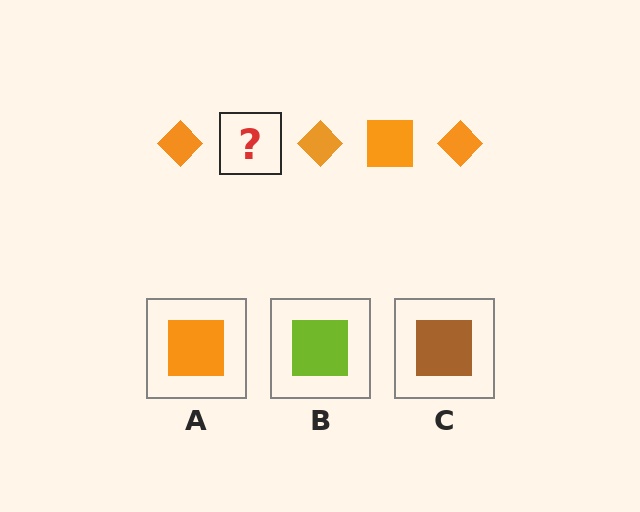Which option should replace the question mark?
Option A.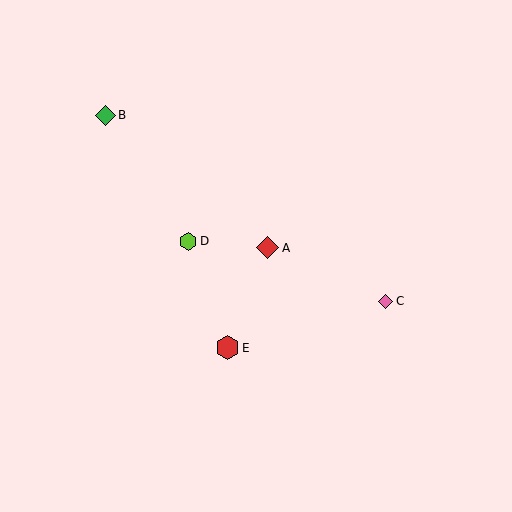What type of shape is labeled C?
Shape C is a pink diamond.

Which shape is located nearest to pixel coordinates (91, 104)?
The green diamond (labeled B) at (105, 115) is nearest to that location.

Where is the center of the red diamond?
The center of the red diamond is at (268, 248).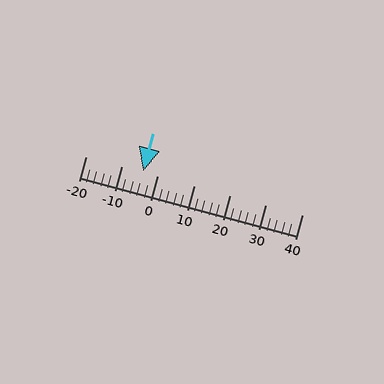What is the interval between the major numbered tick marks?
The major tick marks are spaced 10 units apart.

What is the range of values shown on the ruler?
The ruler shows values from -20 to 40.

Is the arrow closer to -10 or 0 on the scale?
The arrow is closer to 0.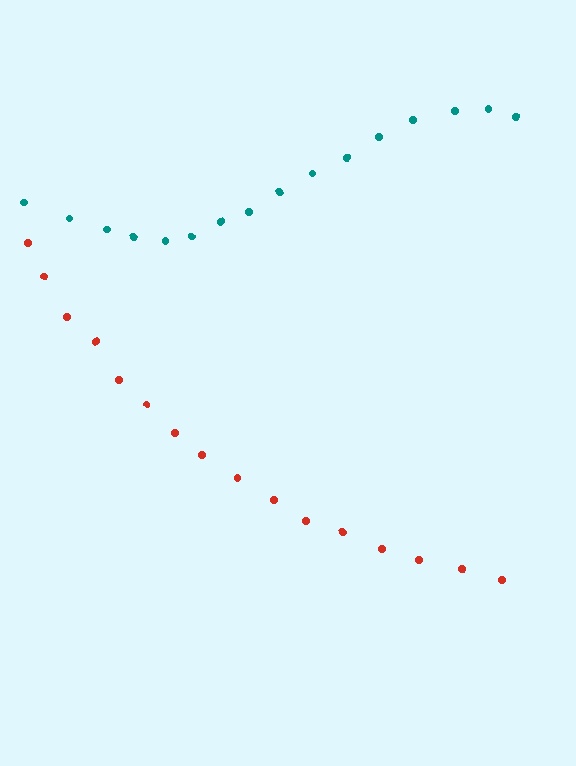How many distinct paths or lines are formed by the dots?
There are 2 distinct paths.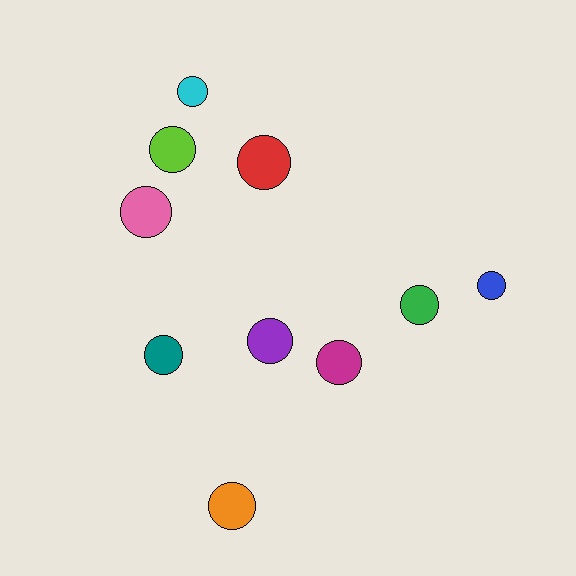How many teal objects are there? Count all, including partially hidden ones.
There is 1 teal object.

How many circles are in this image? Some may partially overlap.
There are 10 circles.